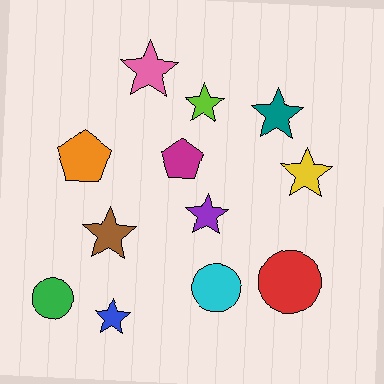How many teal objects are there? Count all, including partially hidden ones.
There is 1 teal object.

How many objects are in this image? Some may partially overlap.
There are 12 objects.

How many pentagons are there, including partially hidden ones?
There are 2 pentagons.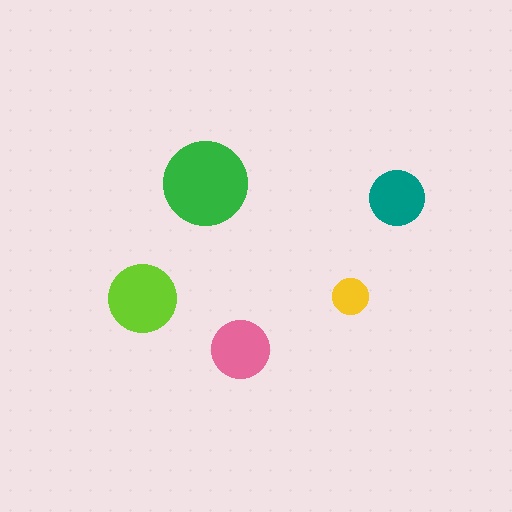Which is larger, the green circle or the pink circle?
The green one.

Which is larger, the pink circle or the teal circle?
The pink one.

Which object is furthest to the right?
The teal circle is rightmost.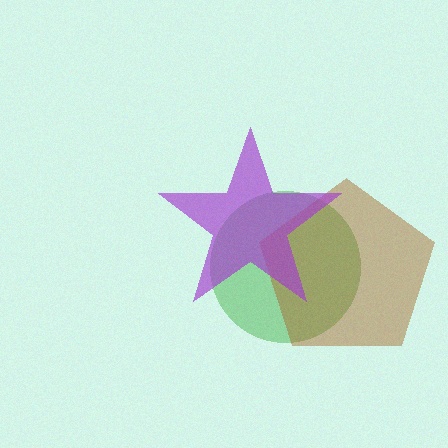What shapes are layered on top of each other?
The layered shapes are: a green circle, a brown pentagon, a purple star.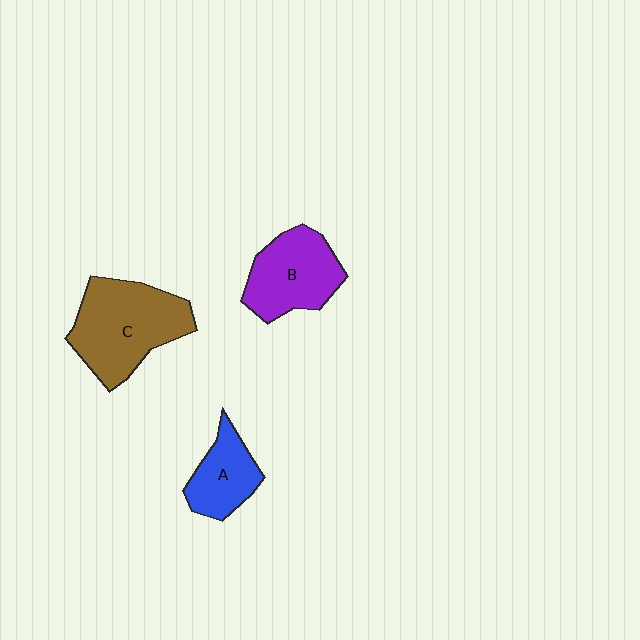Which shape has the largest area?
Shape C (brown).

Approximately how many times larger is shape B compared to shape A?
Approximately 1.4 times.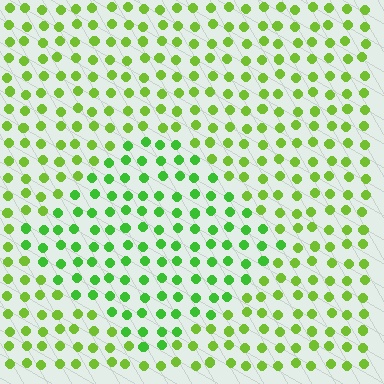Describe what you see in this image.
The image is filled with small lime elements in a uniform arrangement. A diamond-shaped region is visible where the elements are tinted to a slightly different hue, forming a subtle color boundary.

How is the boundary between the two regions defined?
The boundary is defined purely by a slight shift in hue (about 24 degrees). Spacing, size, and orientation are identical on both sides.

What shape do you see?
I see a diamond.